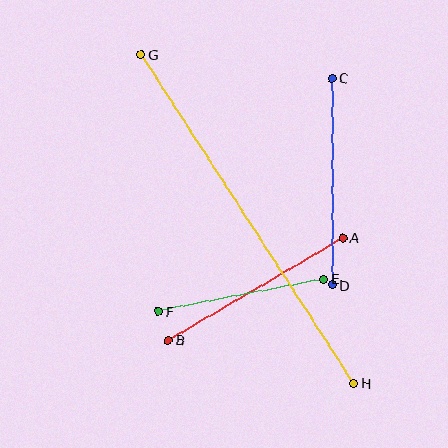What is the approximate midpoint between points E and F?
The midpoint is at approximately (241, 295) pixels.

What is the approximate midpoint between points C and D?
The midpoint is at approximately (332, 181) pixels.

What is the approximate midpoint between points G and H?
The midpoint is at approximately (248, 219) pixels.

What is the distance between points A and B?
The distance is approximately 202 pixels.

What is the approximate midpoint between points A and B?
The midpoint is at approximately (256, 289) pixels.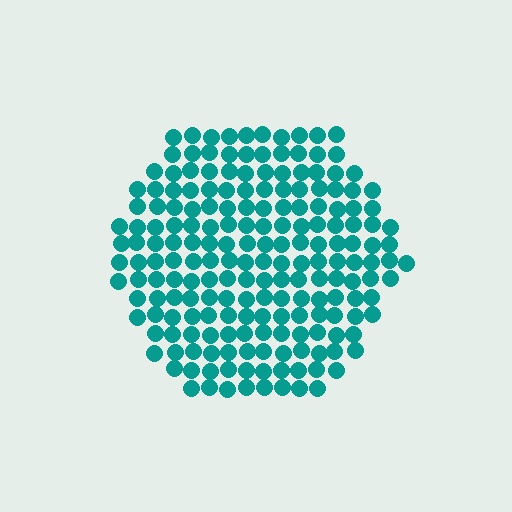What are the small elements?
The small elements are circles.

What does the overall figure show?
The overall figure shows a hexagon.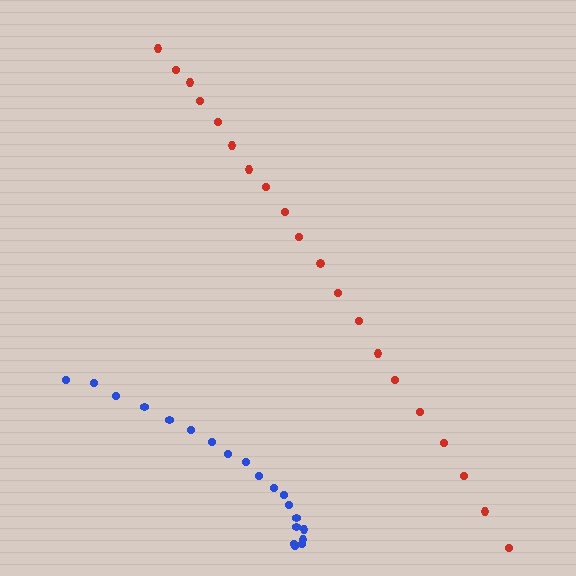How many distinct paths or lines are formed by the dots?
There are 2 distinct paths.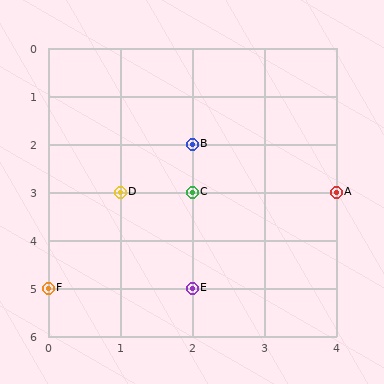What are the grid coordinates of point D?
Point D is at grid coordinates (1, 3).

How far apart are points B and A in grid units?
Points B and A are 2 columns and 1 row apart (about 2.2 grid units diagonally).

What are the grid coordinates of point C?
Point C is at grid coordinates (2, 3).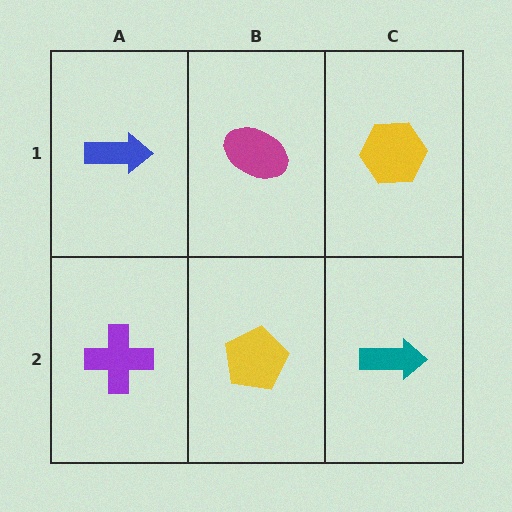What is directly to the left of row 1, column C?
A magenta ellipse.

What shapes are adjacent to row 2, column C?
A yellow hexagon (row 1, column C), a yellow pentagon (row 2, column B).